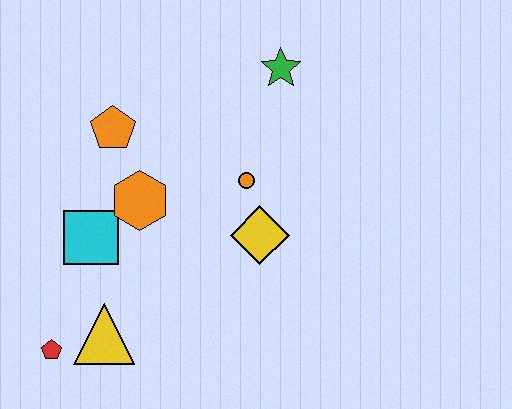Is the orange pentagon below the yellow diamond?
No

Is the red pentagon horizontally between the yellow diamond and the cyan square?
No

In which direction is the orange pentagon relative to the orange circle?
The orange pentagon is to the left of the orange circle.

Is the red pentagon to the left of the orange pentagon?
Yes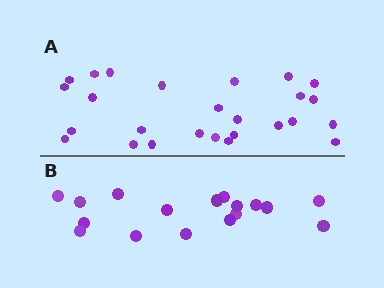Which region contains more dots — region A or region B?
Region A (the top region) has more dots.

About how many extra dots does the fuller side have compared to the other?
Region A has roughly 8 or so more dots than region B.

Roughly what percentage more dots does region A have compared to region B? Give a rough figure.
About 55% more.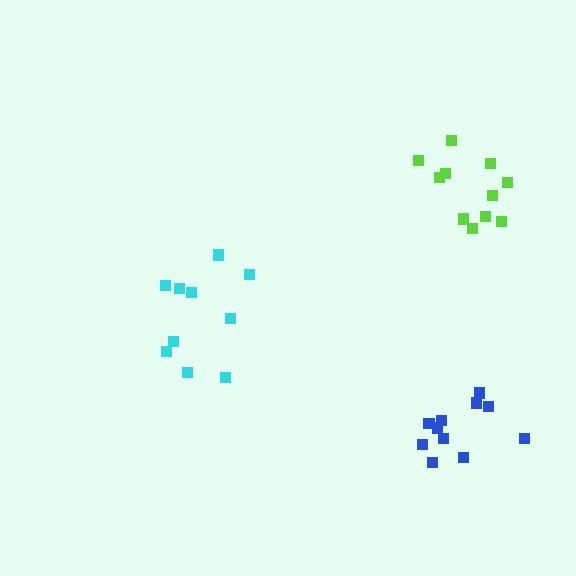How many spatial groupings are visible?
There are 3 spatial groupings.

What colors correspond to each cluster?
The clusters are colored: cyan, lime, blue.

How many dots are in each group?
Group 1: 10 dots, Group 2: 11 dots, Group 3: 11 dots (32 total).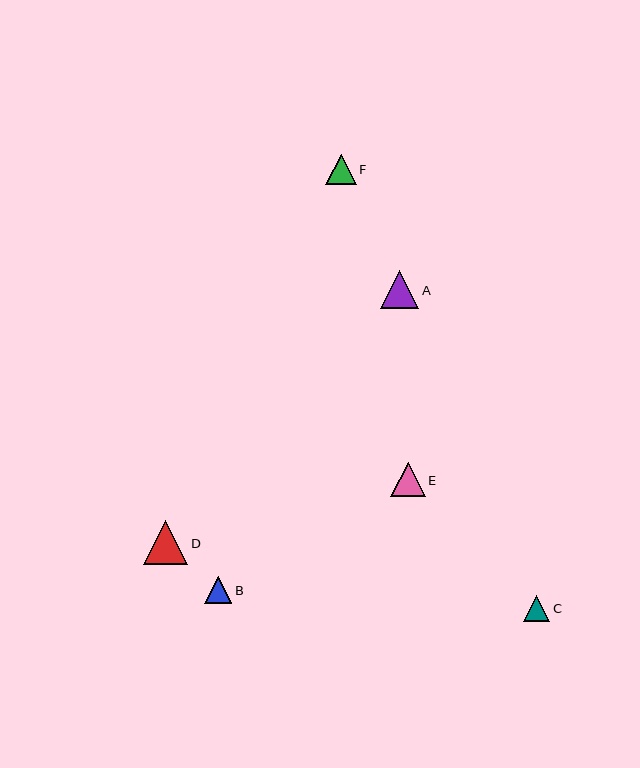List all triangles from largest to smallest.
From largest to smallest: D, A, E, F, B, C.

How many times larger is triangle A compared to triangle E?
Triangle A is approximately 1.1 times the size of triangle E.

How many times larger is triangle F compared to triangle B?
Triangle F is approximately 1.1 times the size of triangle B.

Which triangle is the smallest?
Triangle C is the smallest with a size of approximately 26 pixels.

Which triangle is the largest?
Triangle D is the largest with a size of approximately 45 pixels.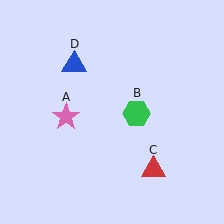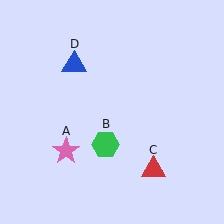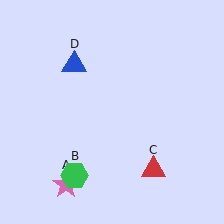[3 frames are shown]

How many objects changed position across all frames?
2 objects changed position: pink star (object A), green hexagon (object B).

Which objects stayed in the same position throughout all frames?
Red triangle (object C) and blue triangle (object D) remained stationary.